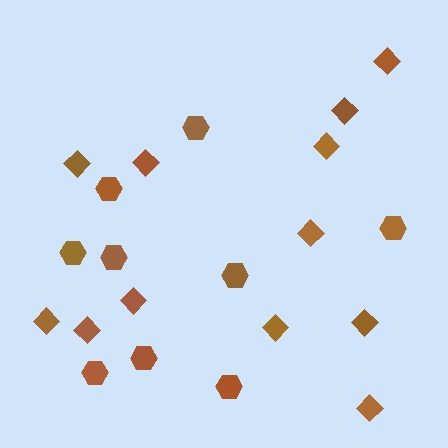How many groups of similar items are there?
There are 2 groups: one group of hexagons (9) and one group of diamonds (12).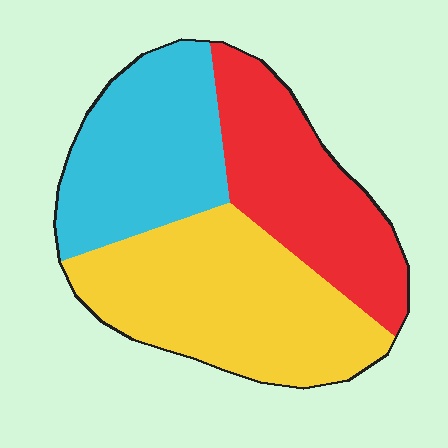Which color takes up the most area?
Yellow, at roughly 40%.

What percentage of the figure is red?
Red covers 30% of the figure.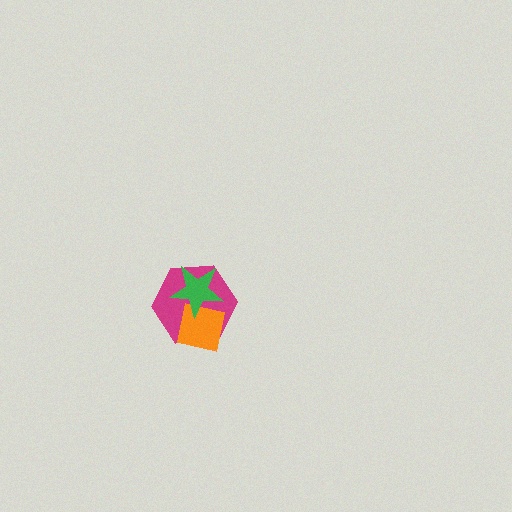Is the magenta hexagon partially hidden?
Yes, it is partially covered by another shape.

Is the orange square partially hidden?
Yes, it is partially covered by another shape.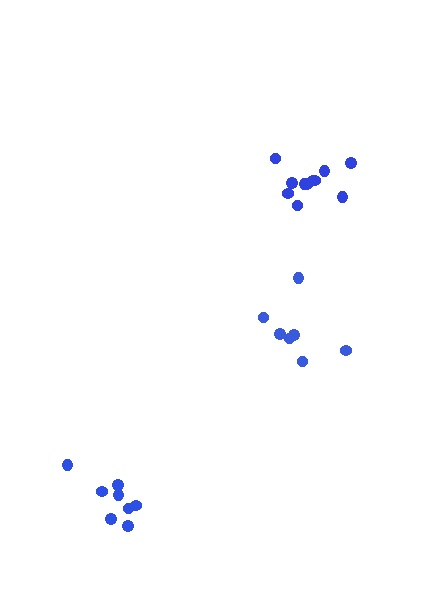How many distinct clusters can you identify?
There are 3 distinct clusters.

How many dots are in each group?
Group 1: 8 dots, Group 2: 11 dots, Group 3: 7 dots (26 total).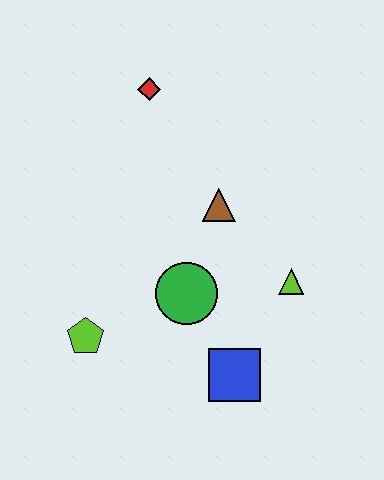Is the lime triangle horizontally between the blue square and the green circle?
No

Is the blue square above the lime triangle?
No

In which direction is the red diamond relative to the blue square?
The red diamond is above the blue square.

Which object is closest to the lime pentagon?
The green circle is closest to the lime pentagon.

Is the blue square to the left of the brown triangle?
No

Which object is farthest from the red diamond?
The blue square is farthest from the red diamond.